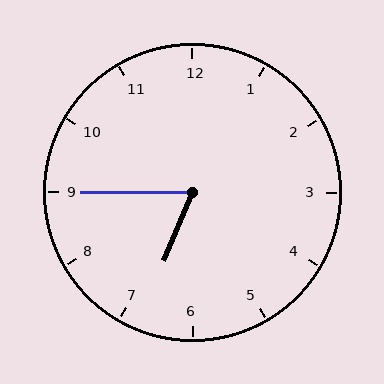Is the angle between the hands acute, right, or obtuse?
It is acute.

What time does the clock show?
6:45.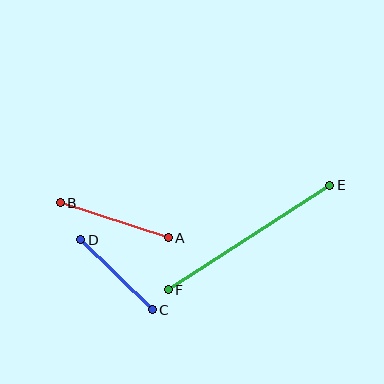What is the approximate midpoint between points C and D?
The midpoint is at approximately (117, 275) pixels.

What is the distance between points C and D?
The distance is approximately 100 pixels.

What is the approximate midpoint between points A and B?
The midpoint is at approximately (114, 220) pixels.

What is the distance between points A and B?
The distance is approximately 114 pixels.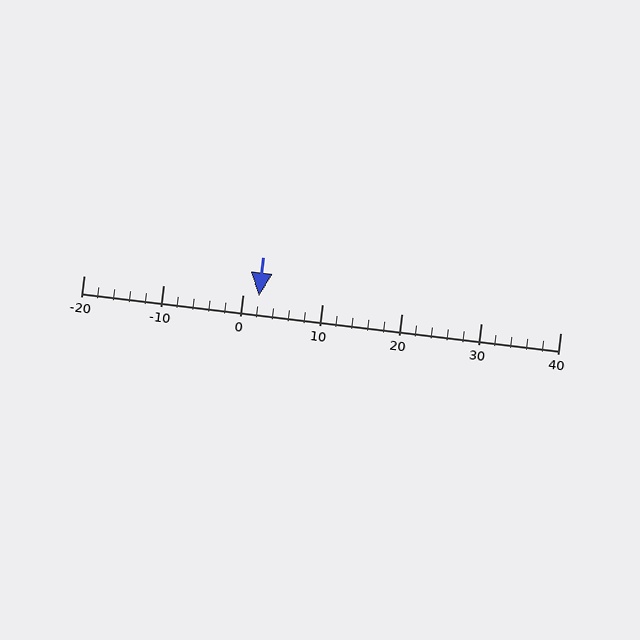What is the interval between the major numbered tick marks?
The major tick marks are spaced 10 units apart.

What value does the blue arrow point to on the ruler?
The blue arrow points to approximately 2.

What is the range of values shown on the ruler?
The ruler shows values from -20 to 40.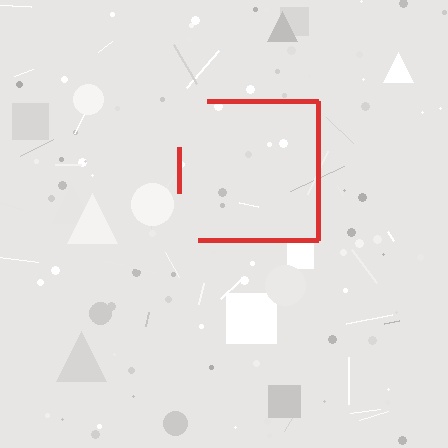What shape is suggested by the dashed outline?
The dashed outline suggests a square.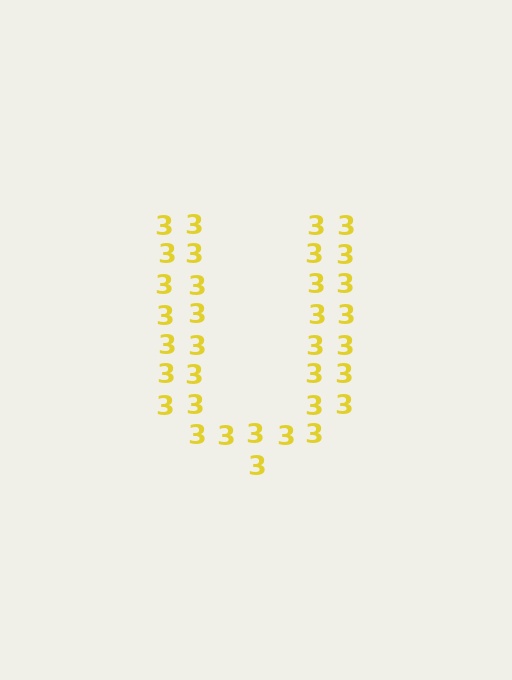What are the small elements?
The small elements are digit 3's.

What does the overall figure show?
The overall figure shows the letter U.